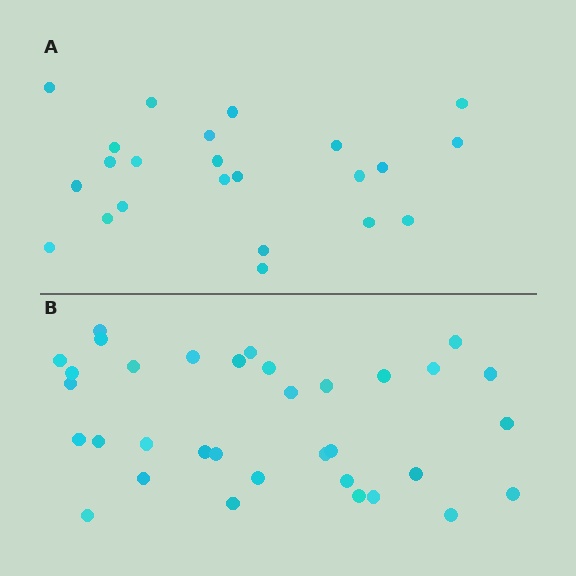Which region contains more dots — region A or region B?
Region B (the bottom region) has more dots.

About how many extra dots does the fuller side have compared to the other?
Region B has roughly 12 or so more dots than region A.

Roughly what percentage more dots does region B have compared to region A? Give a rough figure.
About 50% more.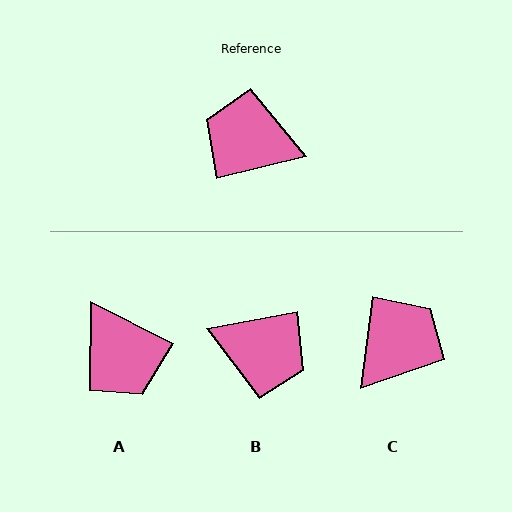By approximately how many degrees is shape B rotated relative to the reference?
Approximately 177 degrees counter-clockwise.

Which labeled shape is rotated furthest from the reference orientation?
B, about 177 degrees away.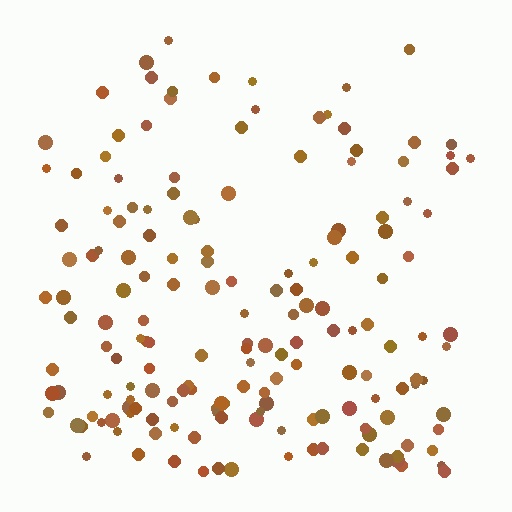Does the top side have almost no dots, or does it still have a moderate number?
Still a moderate number, just noticeably fewer than the bottom.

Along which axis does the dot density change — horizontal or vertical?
Vertical.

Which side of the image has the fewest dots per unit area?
The top.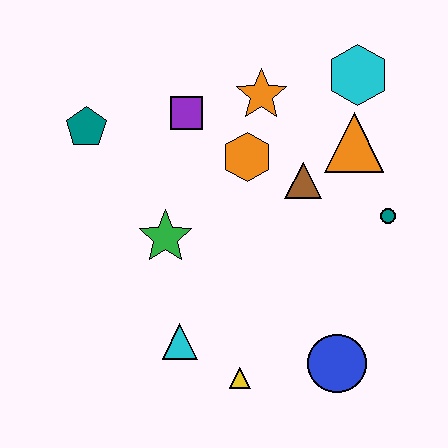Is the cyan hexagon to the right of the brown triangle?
Yes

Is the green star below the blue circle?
No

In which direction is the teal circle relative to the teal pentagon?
The teal circle is to the right of the teal pentagon.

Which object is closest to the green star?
The cyan triangle is closest to the green star.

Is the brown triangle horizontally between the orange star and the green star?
No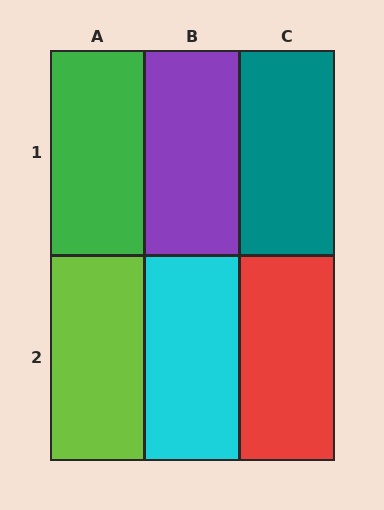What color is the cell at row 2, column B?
Cyan.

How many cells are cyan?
1 cell is cyan.